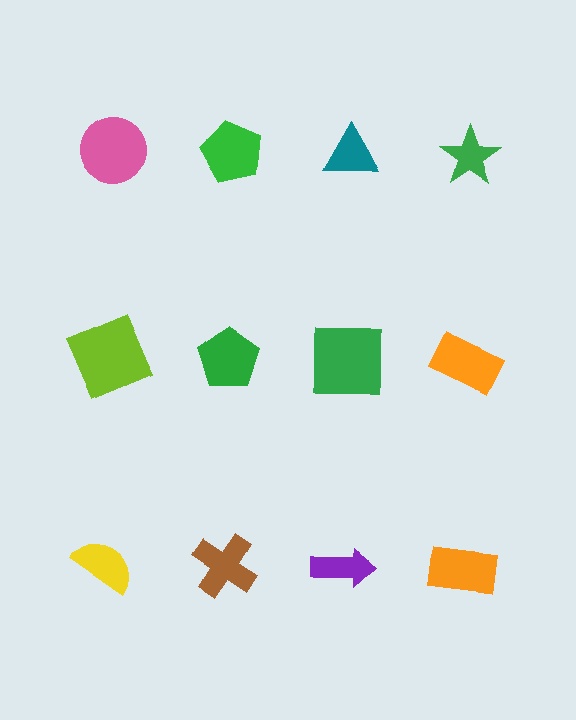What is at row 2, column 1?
A lime square.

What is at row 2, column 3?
A green square.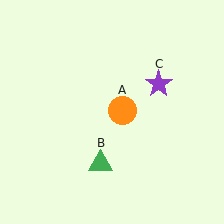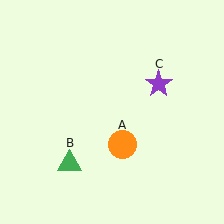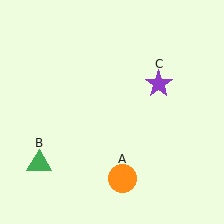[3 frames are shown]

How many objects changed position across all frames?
2 objects changed position: orange circle (object A), green triangle (object B).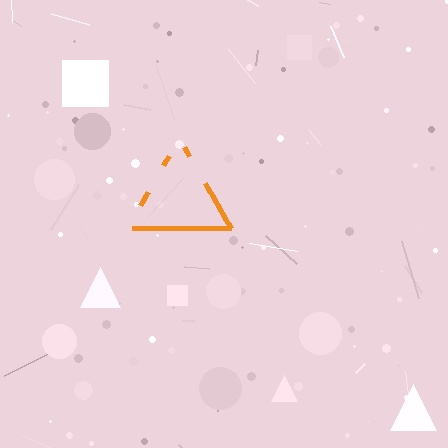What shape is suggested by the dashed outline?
The dashed outline suggests a triangle.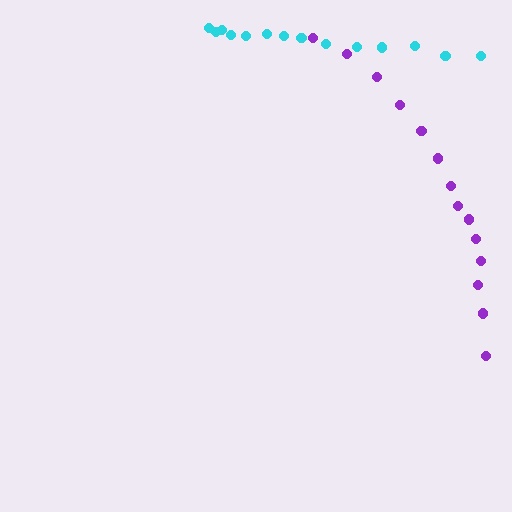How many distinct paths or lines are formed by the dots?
There are 2 distinct paths.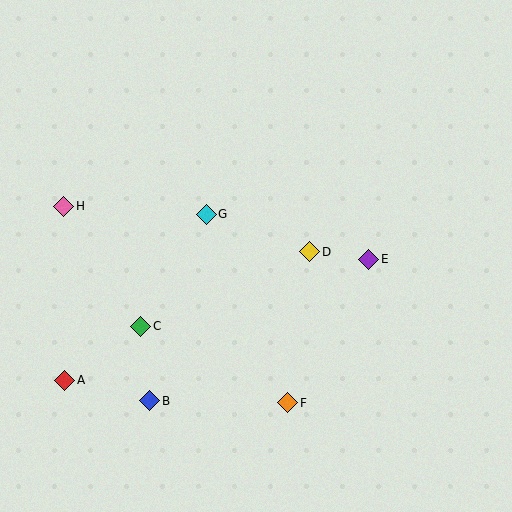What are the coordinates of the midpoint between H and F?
The midpoint between H and F is at (176, 304).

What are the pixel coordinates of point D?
Point D is at (310, 252).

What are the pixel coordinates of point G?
Point G is at (206, 214).